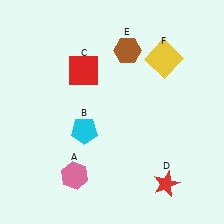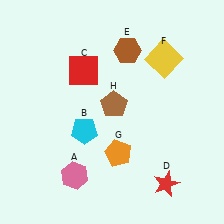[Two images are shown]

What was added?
An orange pentagon (G), a brown pentagon (H) were added in Image 2.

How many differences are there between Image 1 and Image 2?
There are 2 differences between the two images.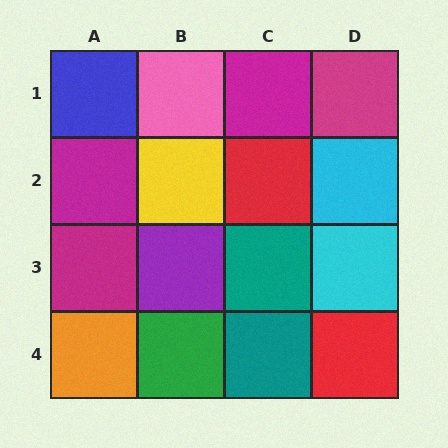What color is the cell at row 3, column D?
Cyan.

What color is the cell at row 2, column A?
Magenta.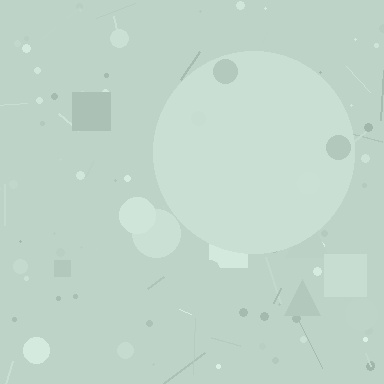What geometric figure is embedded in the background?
A circle is embedded in the background.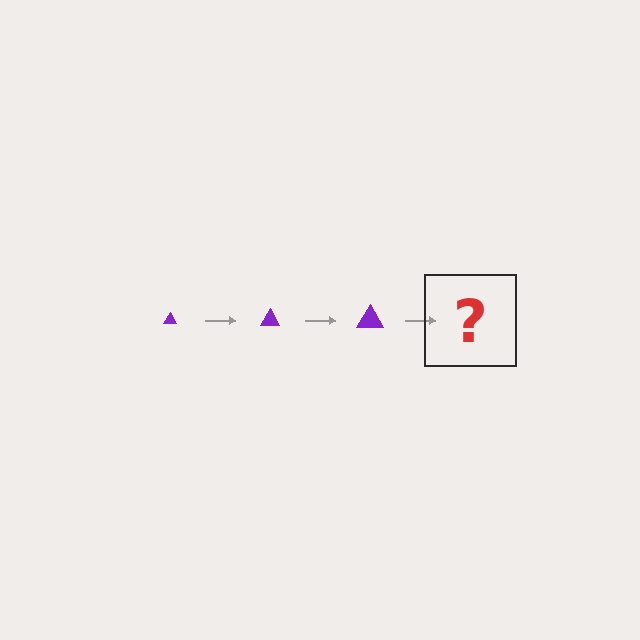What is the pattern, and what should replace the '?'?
The pattern is that the triangle gets progressively larger each step. The '?' should be a purple triangle, larger than the previous one.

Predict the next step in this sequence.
The next step is a purple triangle, larger than the previous one.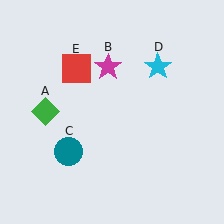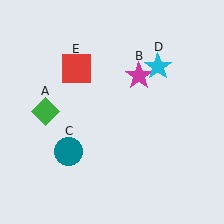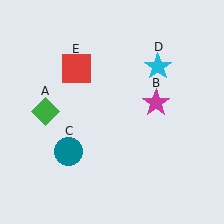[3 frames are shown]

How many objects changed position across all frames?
1 object changed position: magenta star (object B).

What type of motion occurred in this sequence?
The magenta star (object B) rotated clockwise around the center of the scene.